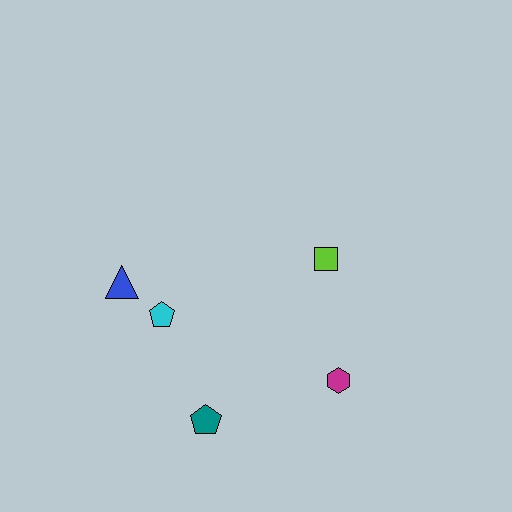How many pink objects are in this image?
There are no pink objects.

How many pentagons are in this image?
There are 2 pentagons.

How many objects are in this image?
There are 5 objects.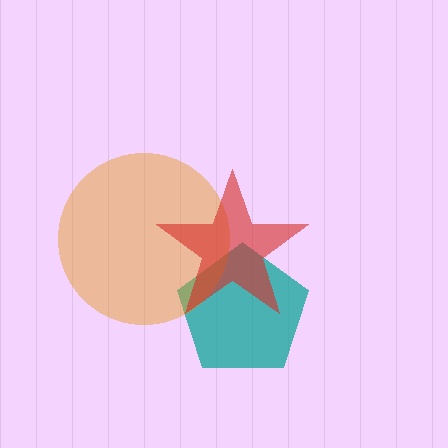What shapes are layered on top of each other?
The layered shapes are: a teal pentagon, an orange circle, a red star.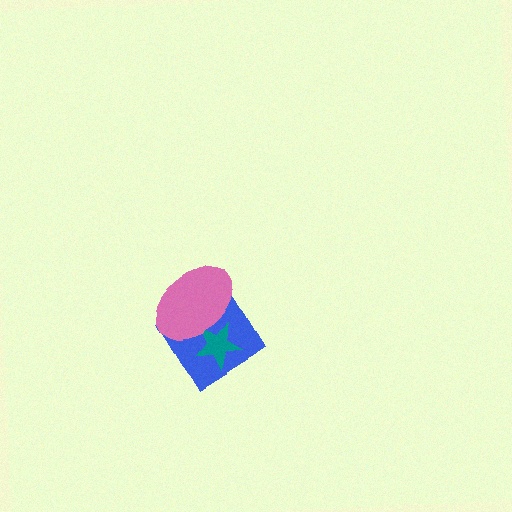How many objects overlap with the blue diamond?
2 objects overlap with the blue diamond.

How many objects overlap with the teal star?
2 objects overlap with the teal star.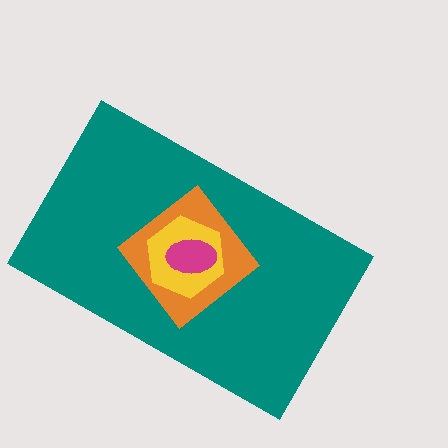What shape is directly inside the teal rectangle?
The orange diamond.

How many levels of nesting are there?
4.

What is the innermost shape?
The magenta ellipse.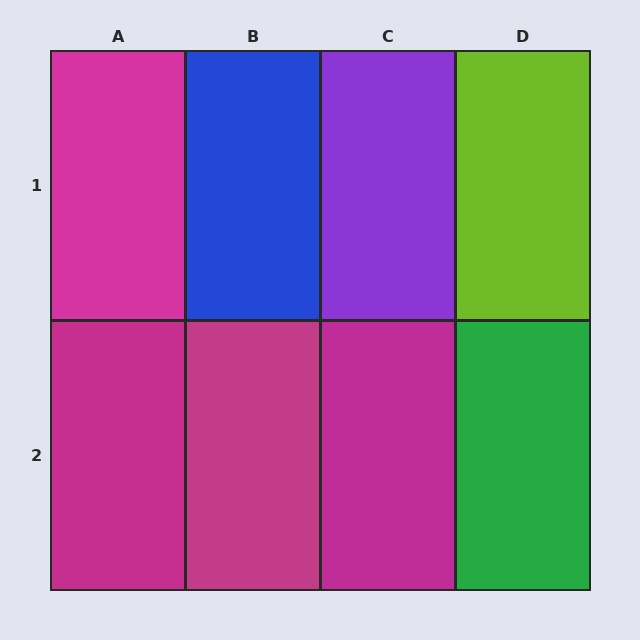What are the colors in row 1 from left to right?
Magenta, blue, purple, lime.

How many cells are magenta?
4 cells are magenta.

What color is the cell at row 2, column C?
Magenta.